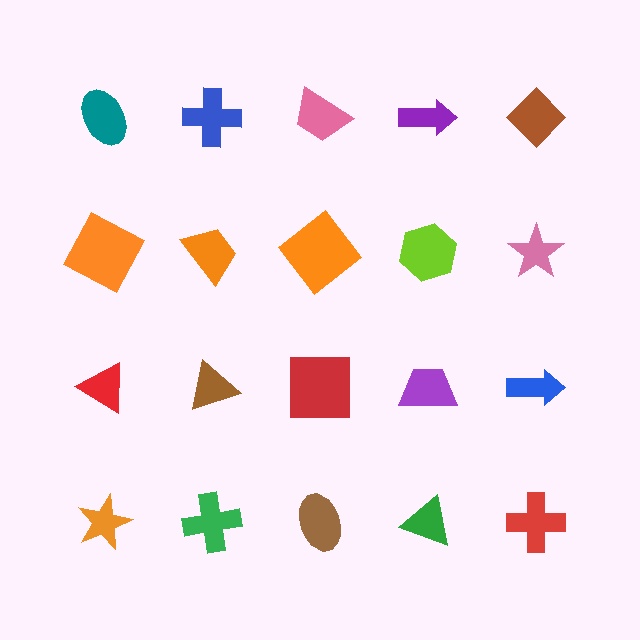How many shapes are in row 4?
5 shapes.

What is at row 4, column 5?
A red cross.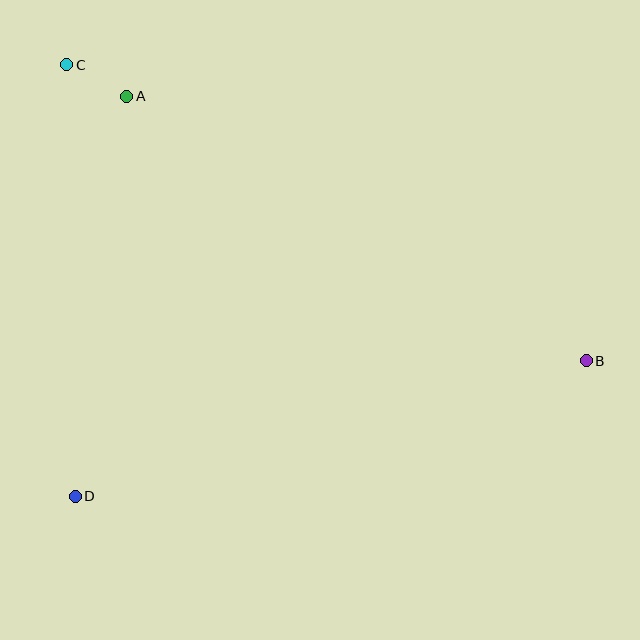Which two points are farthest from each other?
Points B and C are farthest from each other.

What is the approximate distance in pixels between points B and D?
The distance between B and D is approximately 529 pixels.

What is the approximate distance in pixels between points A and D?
The distance between A and D is approximately 404 pixels.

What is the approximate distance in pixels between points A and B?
The distance between A and B is approximately 531 pixels.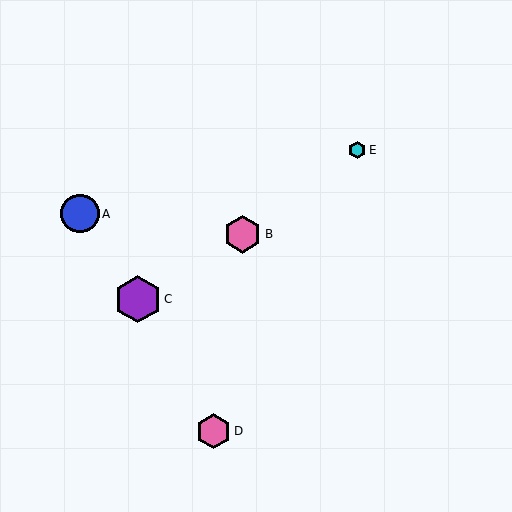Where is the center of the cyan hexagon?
The center of the cyan hexagon is at (357, 150).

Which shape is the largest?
The purple hexagon (labeled C) is the largest.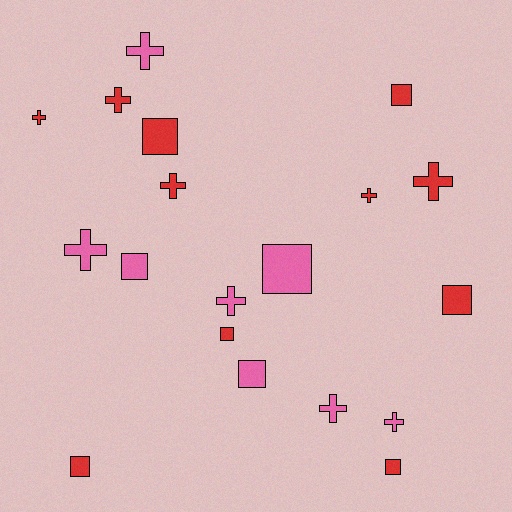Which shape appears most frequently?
Cross, with 10 objects.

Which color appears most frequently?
Red, with 11 objects.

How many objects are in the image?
There are 19 objects.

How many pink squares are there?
There are 3 pink squares.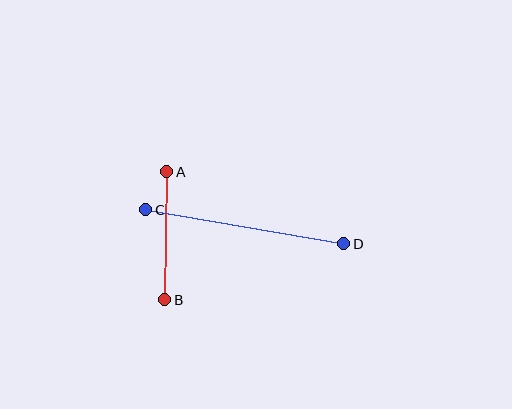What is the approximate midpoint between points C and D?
The midpoint is at approximately (245, 227) pixels.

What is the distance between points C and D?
The distance is approximately 201 pixels.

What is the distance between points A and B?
The distance is approximately 128 pixels.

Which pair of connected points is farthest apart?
Points C and D are farthest apart.